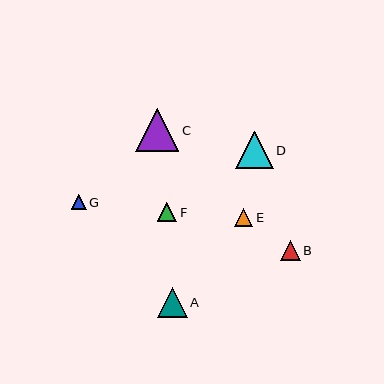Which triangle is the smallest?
Triangle G is the smallest with a size of approximately 15 pixels.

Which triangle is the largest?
Triangle C is the largest with a size of approximately 43 pixels.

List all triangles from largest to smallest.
From largest to smallest: C, D, A, B, F, E, G.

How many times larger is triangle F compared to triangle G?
Triangle F is approximately 1.3 times the size of triangle G.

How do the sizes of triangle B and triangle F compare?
Triangle B and triangle F are approximately the same size.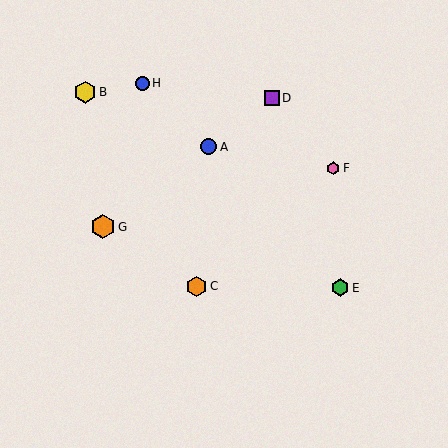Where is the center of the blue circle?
The center of the blue circle is at (208, 147).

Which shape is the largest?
The orange hexagon (labeled G) is the largest.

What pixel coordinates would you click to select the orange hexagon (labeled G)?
Click at (103, 227) to select the orange hexagon G.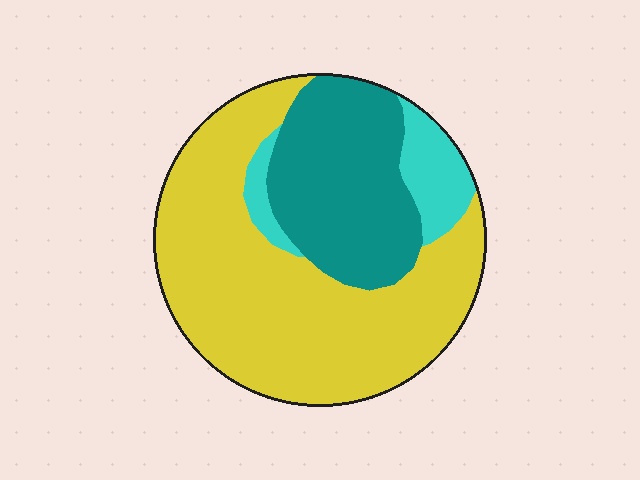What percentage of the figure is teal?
Teal takes up about one quarter (1/4) of the figure.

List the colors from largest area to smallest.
From largest to smallest: yellow, teal, cyan.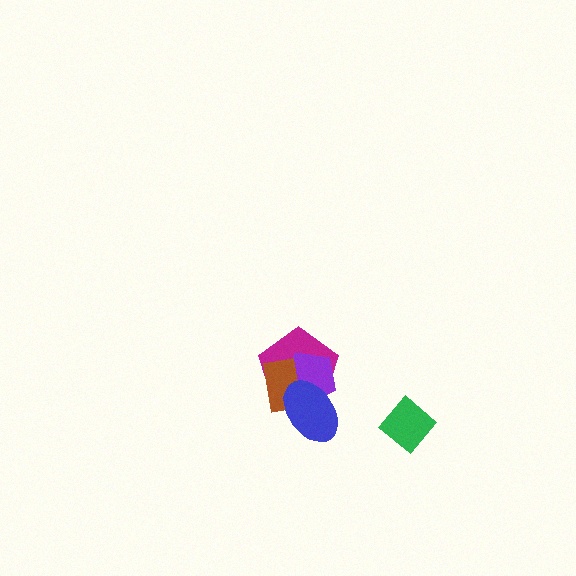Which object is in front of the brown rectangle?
The blue ellipse is in front of the brown rectangle.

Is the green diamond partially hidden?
No, no other shape covers it.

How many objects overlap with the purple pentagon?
3 objects overlap with the purple pentagon.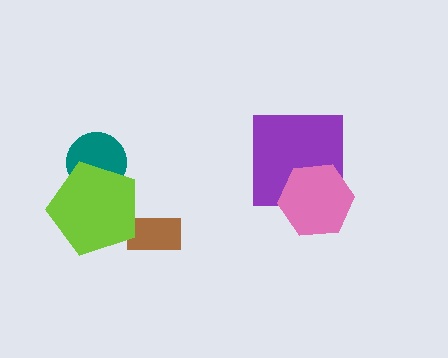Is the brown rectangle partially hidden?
Yes, it is partially covered by another shape.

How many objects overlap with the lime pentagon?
2 objects overlap with the lime pentagon.